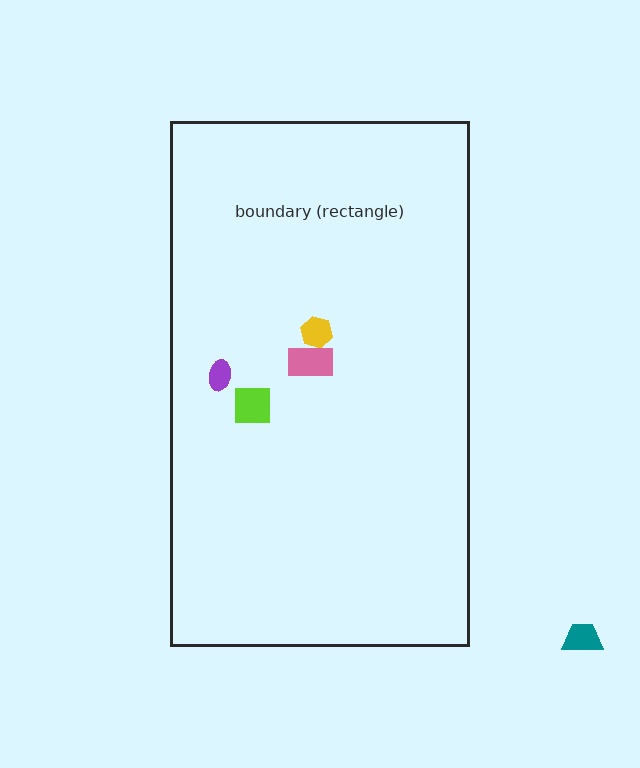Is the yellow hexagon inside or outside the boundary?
Inside.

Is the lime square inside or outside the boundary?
Inside.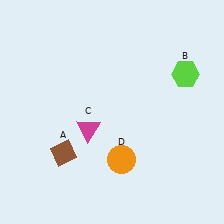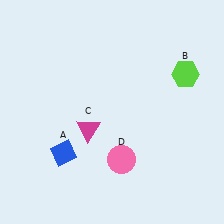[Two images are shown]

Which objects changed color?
A changed from brown to blue. D changed from orange to pink.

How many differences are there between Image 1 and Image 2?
There are 2 differences between the two images.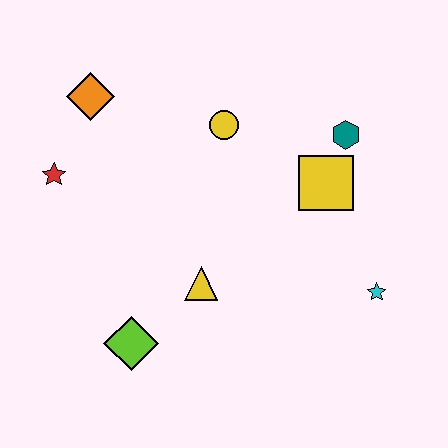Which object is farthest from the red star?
The cyan star is farthest from the red star.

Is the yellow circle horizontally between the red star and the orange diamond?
No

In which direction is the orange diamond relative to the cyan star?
The orange diamond is to the left of the cyan star.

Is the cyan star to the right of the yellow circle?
Yes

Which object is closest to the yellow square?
The teal hexagon is closest to the yellow square.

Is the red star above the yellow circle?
No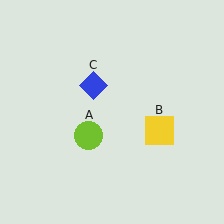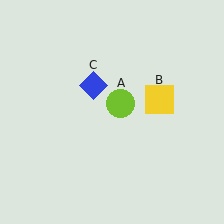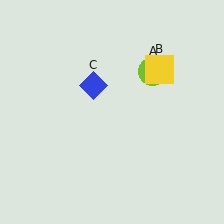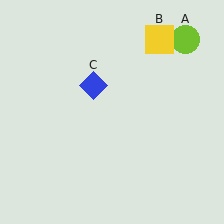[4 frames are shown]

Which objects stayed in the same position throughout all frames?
Blue diamond (object C) remained stationary.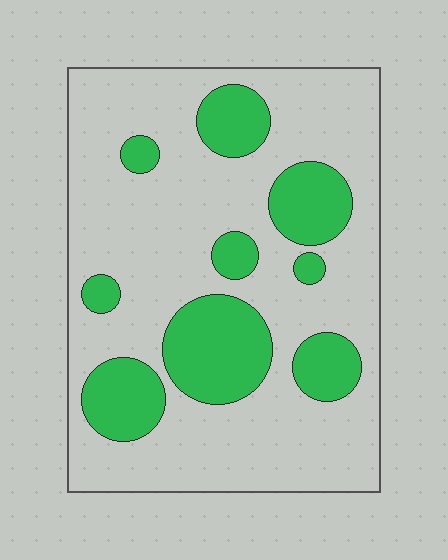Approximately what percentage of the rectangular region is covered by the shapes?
Approximately 25%.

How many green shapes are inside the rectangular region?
9.